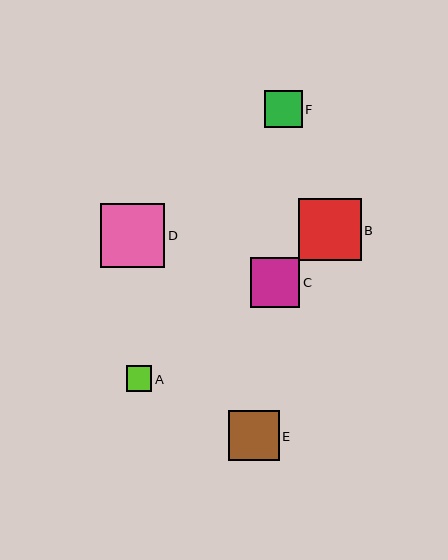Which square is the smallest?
Square A is the smallest with a size of approximately 26 pixels.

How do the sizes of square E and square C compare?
Square E and square C are approximately the same size.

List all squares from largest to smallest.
From largest to smallest: D, B, E, C, F, A.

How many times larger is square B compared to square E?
Square B is approximately 1.2 times the size of square E.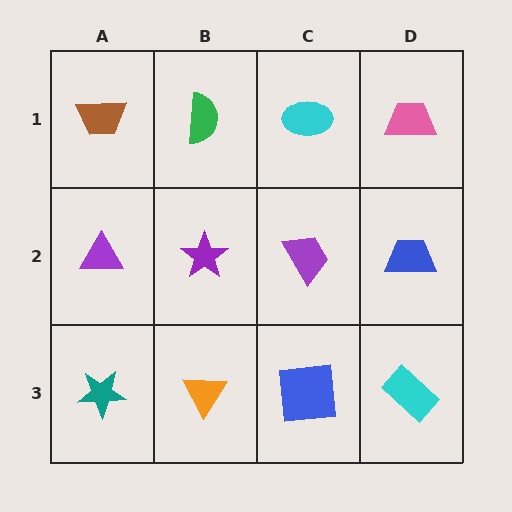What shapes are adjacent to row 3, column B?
A purple star (row 2, column B), a teal star (row 3, column A), a blue square (row 3, column C).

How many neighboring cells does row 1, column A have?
2.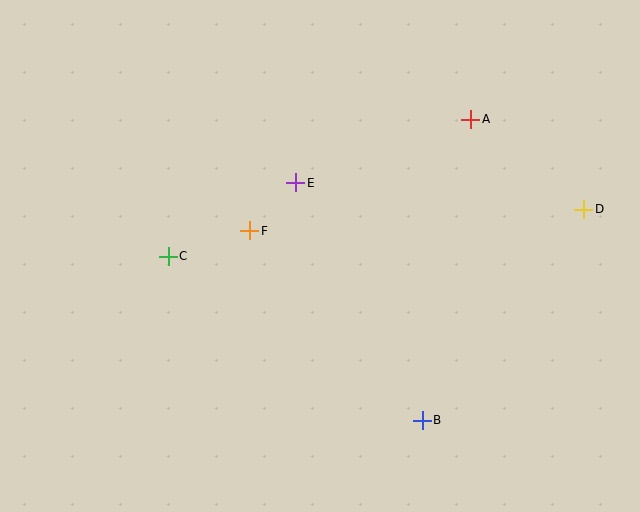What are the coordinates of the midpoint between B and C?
The midpoint between B and C is at (295, 338).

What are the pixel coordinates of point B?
Point B is at (422, 420).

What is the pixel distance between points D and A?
The distance between D and A is 145 pixels.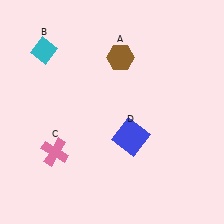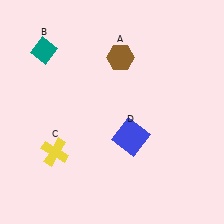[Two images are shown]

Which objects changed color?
B changed from cyan to teal. C changed from pink to yellow.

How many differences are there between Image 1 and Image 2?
There are 2 differences between the two images.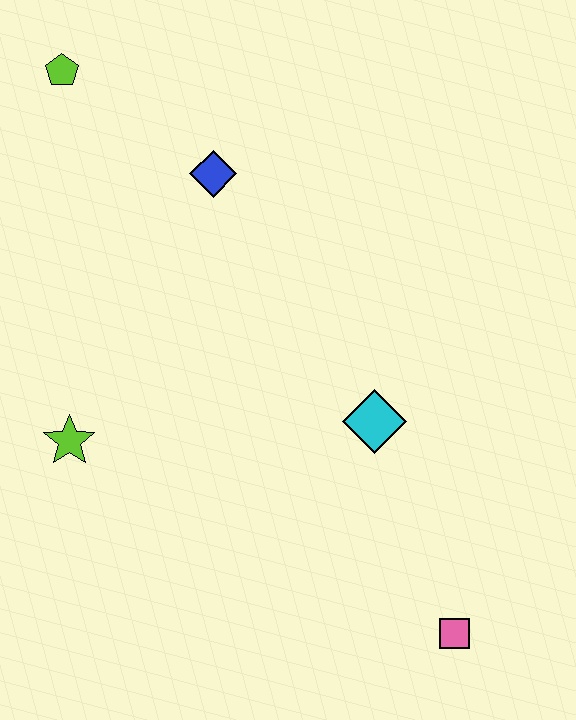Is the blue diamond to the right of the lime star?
Yes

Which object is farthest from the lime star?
The pink square is farthest from the lime star.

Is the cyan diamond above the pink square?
Yes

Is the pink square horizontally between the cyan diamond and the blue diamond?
No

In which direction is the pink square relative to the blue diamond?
The pink square is below the blue diamond.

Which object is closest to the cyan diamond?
The pink square is closest to the cyan diamond.